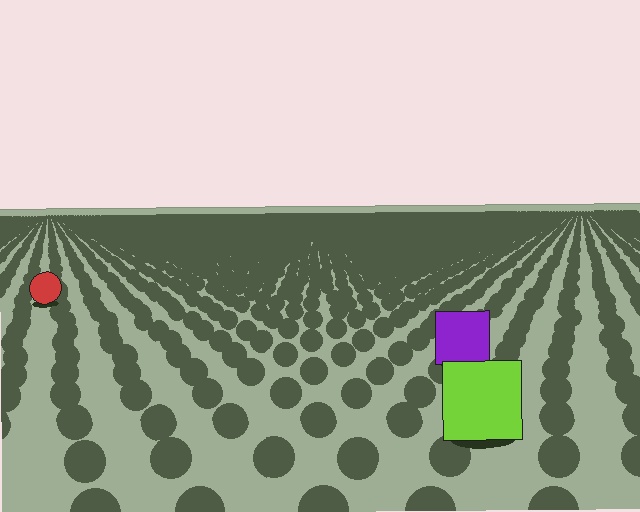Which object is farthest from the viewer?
The red circle is farthest from the viewer. It appears smaller and the ground texture around it is denser.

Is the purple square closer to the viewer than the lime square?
No. The lime square is closer — you can tell from the texture gradient: the ground texture is coarser near it.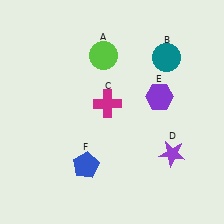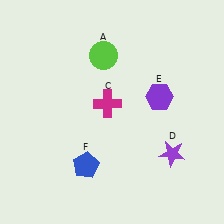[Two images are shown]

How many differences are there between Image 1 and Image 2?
There is 1 difference between the two images.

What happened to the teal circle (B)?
The teal circle (B) was removed in Image 2. It was in the top-right area of Image 1.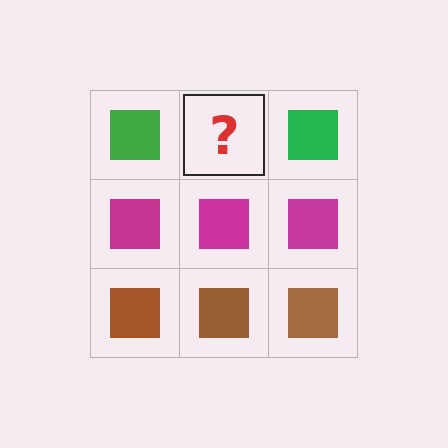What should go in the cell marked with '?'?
The missing cell should contain a green square.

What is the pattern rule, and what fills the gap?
The rule is that each row has a consistent color. The gap should be filled with a green square.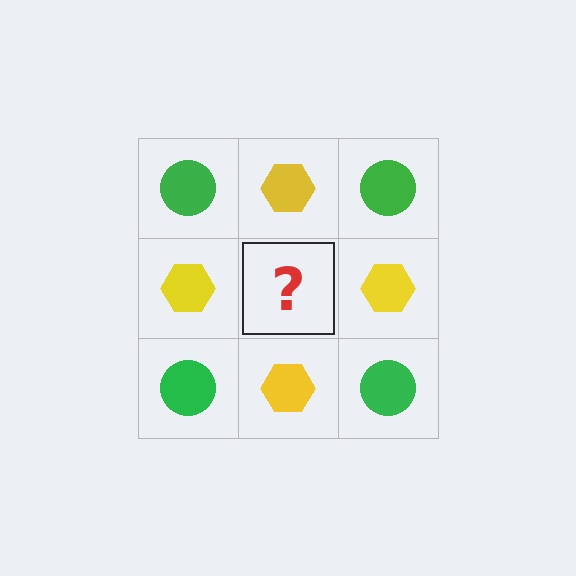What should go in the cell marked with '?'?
The missing cell should contain a green circle.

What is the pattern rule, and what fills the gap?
The rule is that it alternates green circle and yellow hexagon in a checkerboard pattern. The gap should be filled with a green circle.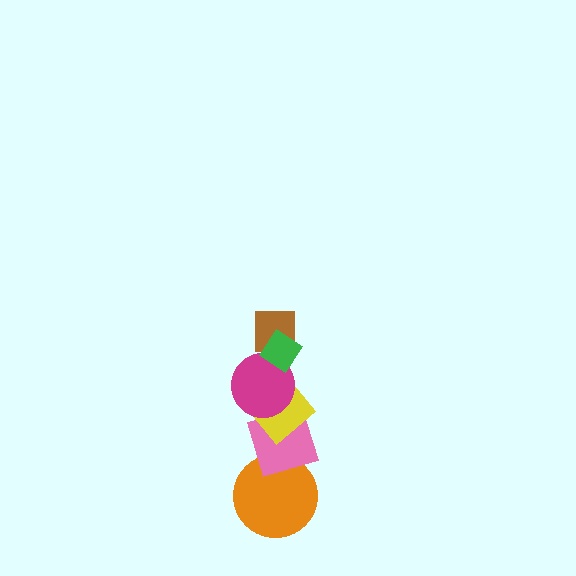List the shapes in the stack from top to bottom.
From top to bottom: the green diamond, the brown square, the magenta circle, the yellow diamond, the pink diamond, the orange circle.